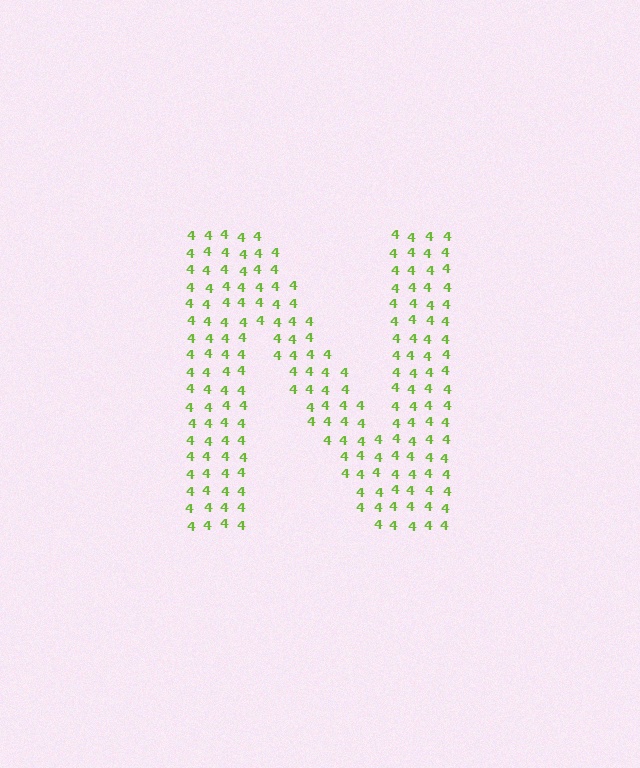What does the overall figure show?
The overall figure shows the letter N.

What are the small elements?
The small elements are digit 4's.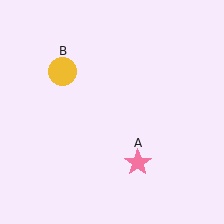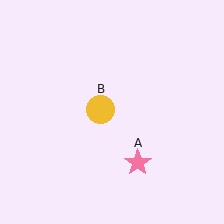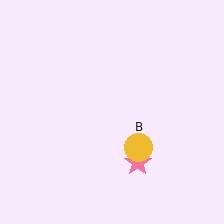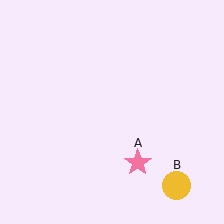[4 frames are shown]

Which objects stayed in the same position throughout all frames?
Pink star (object A) remained stationary.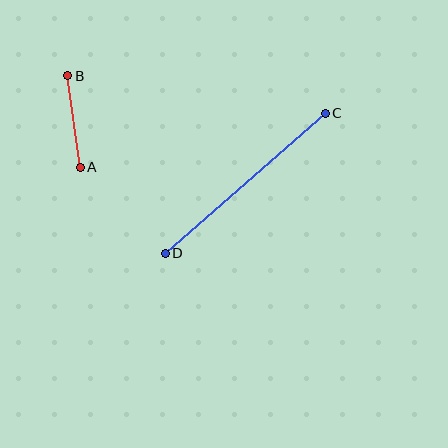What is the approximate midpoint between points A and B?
The midpoint is at approximately (74, 122) pixels.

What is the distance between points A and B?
The distance is approximately 92 pixels.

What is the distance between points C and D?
The distance is approximately 213 pixels.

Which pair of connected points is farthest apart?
Points C and D are farthest apart.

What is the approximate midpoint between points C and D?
The midpoint is at approximately (245, 183) pixels.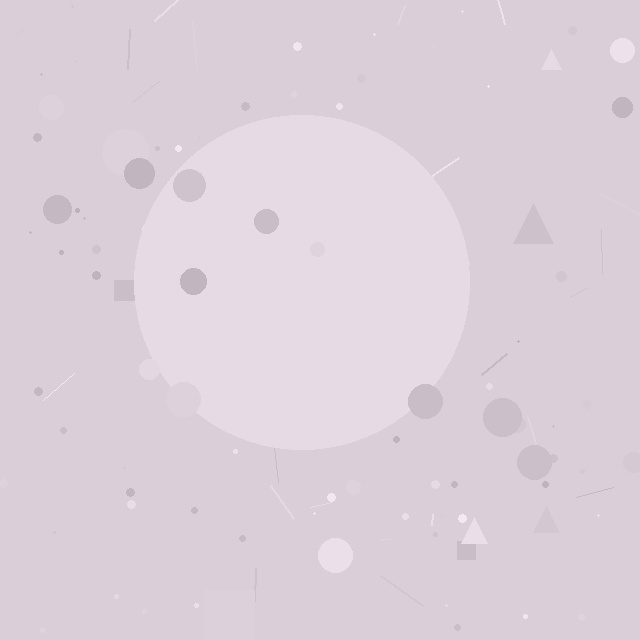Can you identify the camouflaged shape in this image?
The camouflaged shape is a circle.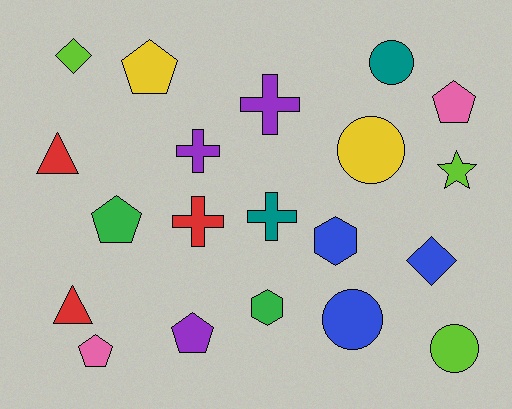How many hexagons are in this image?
There are 2 hexagons.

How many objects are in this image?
There are 20 objects.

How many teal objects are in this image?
There are 2 teal objects.